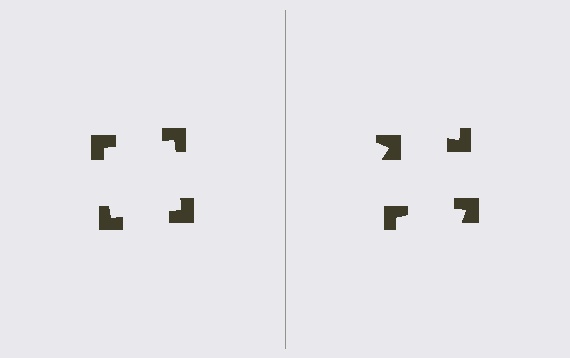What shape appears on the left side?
An illusory square.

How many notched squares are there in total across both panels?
8 — 4 on each side.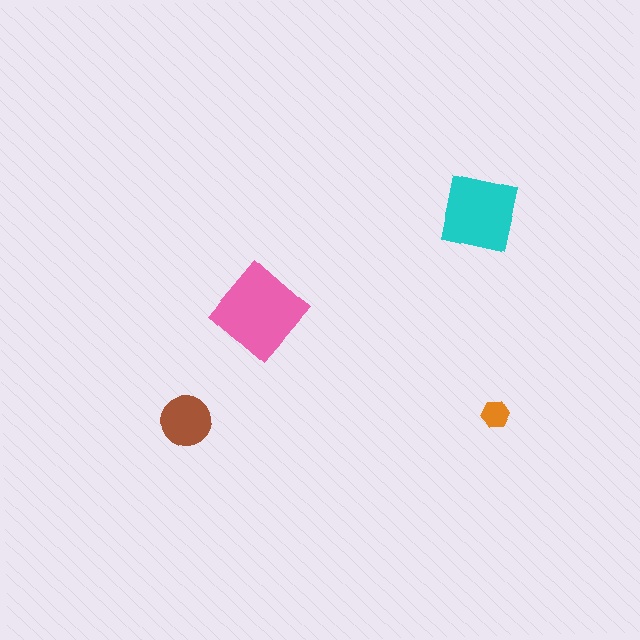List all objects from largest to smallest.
The pink diamond, the cyan square, the brown circle, the orange hexagon.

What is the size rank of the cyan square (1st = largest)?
2nd.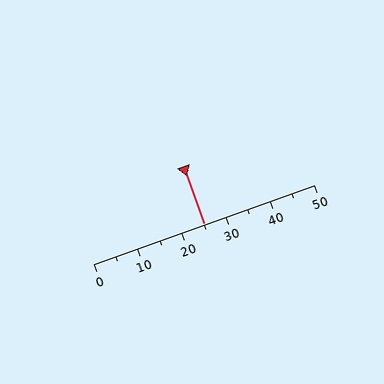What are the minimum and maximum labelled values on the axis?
The axis runs from 0 to 50.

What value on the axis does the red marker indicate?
The marker indicates approximately 25.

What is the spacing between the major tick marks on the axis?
The major ticks are spaced 10 apart.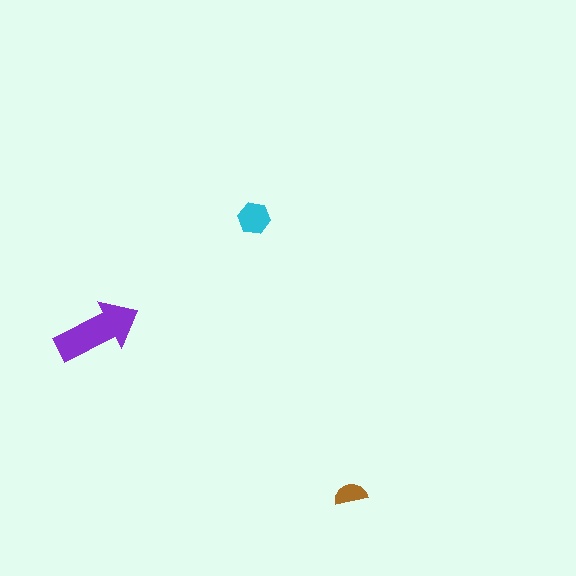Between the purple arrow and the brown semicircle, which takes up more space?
The purple arrow.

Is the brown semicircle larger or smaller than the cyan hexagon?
Smaller.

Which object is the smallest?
The brown semicircle.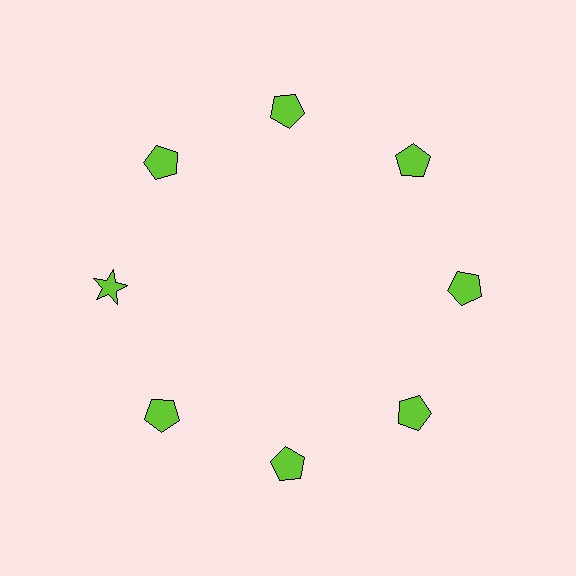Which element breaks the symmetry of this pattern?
The lime star at roughly the 9 o'clock position breaks the symmetry. All other shapes are lime pentagons.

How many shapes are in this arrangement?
There are 8 shapes arranged in a ring pattern.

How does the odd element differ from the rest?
It has a different shape: star instead of pentagon.